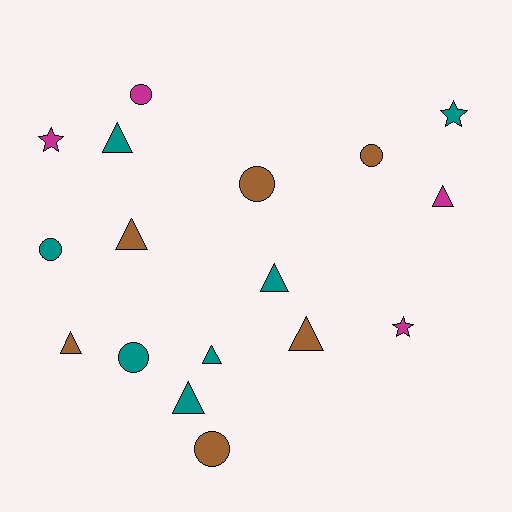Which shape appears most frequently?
Triangle, with 8 objects.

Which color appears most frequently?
Teal, with 7 objects.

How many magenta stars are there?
There are 2 magenta stars.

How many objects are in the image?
There are 17 objects.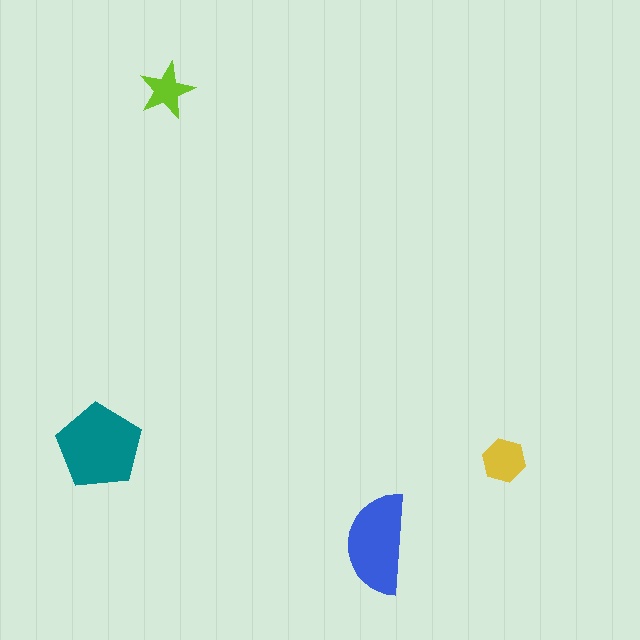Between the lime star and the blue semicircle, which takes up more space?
The blue semicircle.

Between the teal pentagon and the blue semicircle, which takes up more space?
The teal pentagon.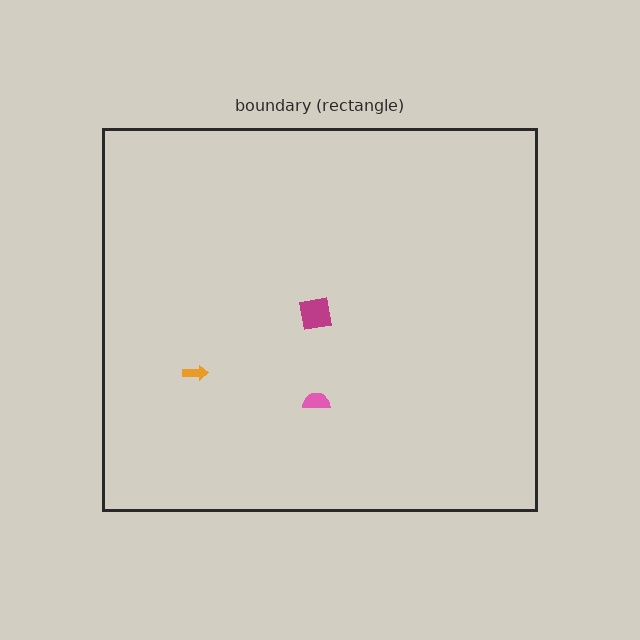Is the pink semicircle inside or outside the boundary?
Inside.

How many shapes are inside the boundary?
3 inside, 0 outside.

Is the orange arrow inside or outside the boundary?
Inside.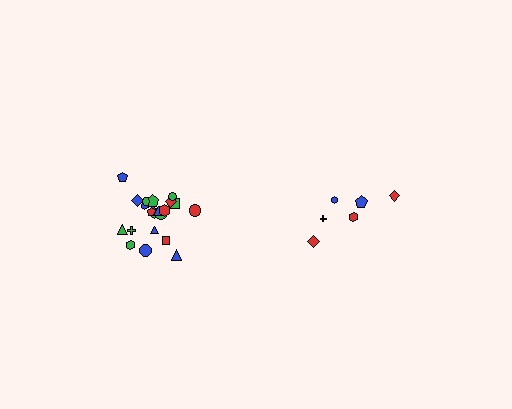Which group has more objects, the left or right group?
The left group.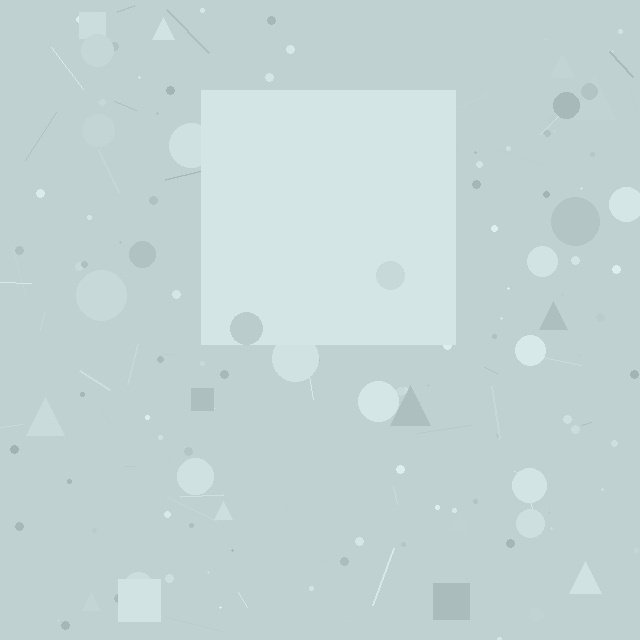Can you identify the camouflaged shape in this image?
The camouflaged shape is a square.